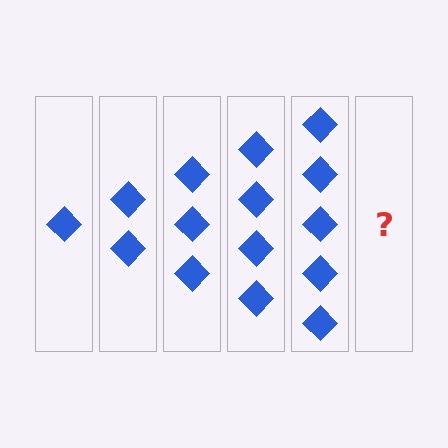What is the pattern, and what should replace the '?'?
The pattern is that each step adds one more diamond. The '?' should be 6 diamonds.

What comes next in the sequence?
The next element should be 6 diamonds.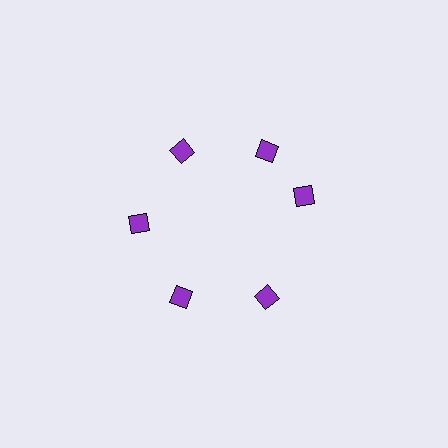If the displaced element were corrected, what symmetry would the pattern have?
It would have 6-fold rotational symmetry — the pattern would map onto itself every 60 degrees.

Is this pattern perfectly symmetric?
No. The 6 purple diamonds are arranged in a ring, but one element near the 3 o'clock position is rotated out of alignment along the ring, breaking the 6-fold rotational symmetry.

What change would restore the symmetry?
The symmetry would be restored by rotating it back into even spacing with its neighbors so that all 6 diamonds sit at equal angles and equal distance from the center.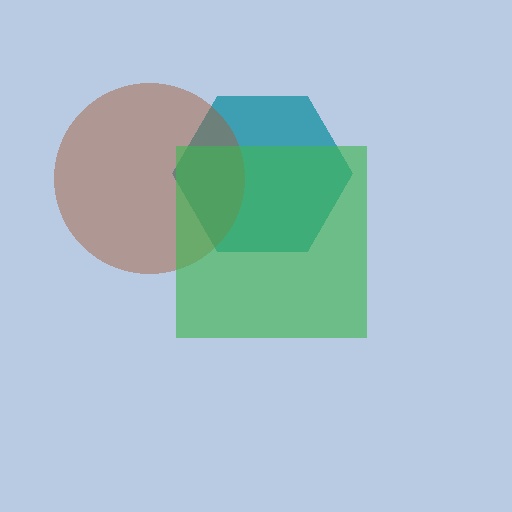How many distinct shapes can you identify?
There are 3 distinct shapes: a teal hexagon, a brown circle, a green square.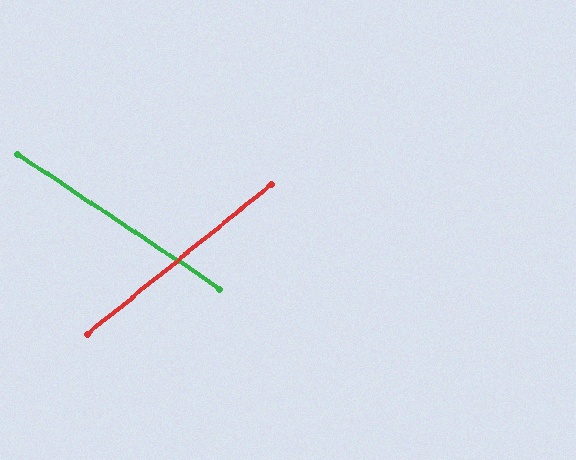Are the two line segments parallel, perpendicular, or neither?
Neither parallel nor perpendicular — they differ by about 73°.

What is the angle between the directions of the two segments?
Approximately 73 degrees.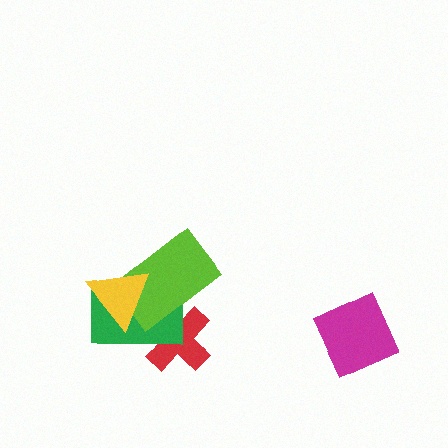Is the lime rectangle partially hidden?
Yes, it is partially covered by another shape.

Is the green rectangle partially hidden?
Yes, it is partially covered by another shape.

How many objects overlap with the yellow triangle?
2 objects overlap with the yellow triangle.